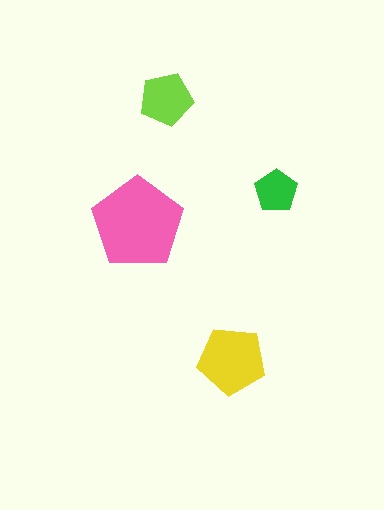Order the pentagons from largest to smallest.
the pink one, the yellow one, the lime one, the green one.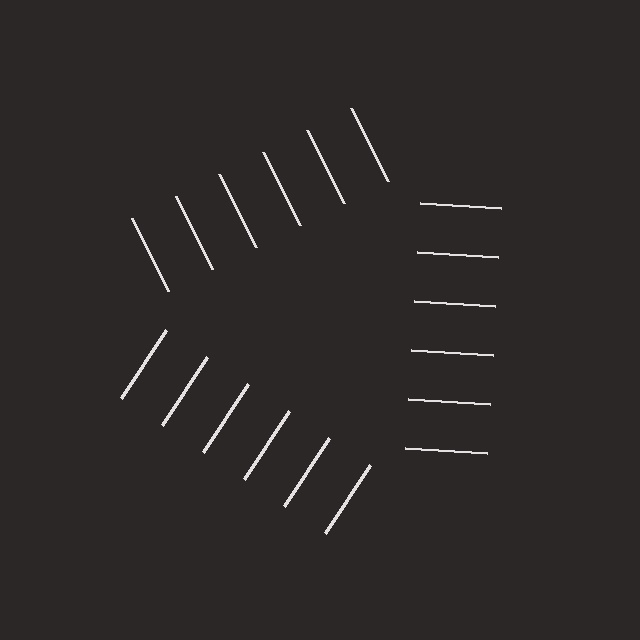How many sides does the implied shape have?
3 sides — the line-ends trace a triangle.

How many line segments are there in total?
18 — 6 along each of the 3 edges.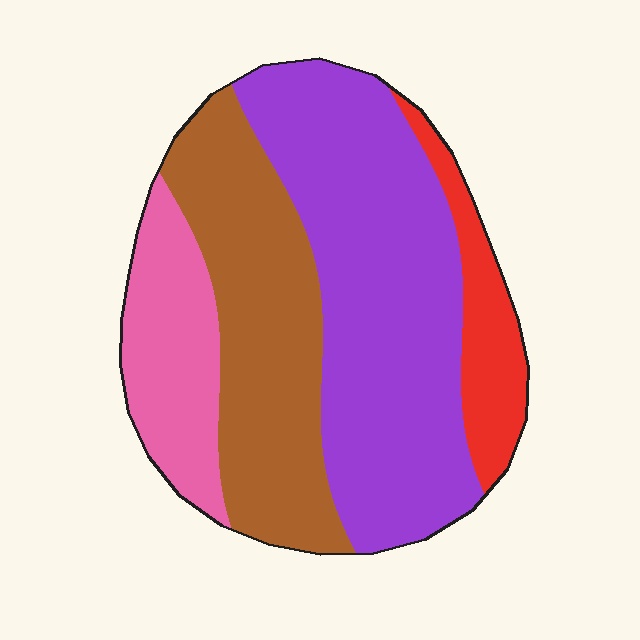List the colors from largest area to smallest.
From largest to smallest: purple, brown, pink, red.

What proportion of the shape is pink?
Pink covers 16% of the shape.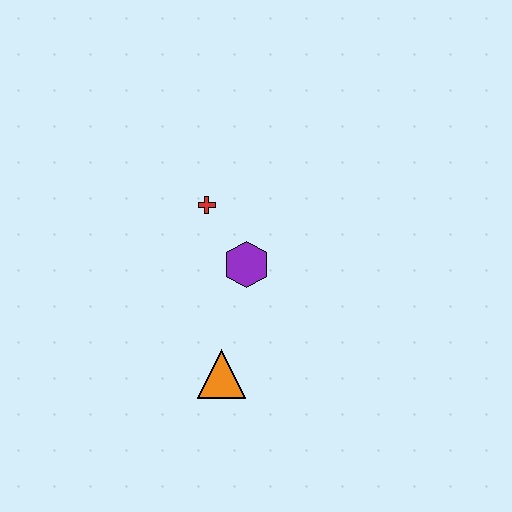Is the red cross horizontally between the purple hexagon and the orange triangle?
No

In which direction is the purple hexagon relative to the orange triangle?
The purple hexagon is above the orange triangle.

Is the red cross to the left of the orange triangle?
Yes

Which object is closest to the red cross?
The purple hexagon is closest to the red cross.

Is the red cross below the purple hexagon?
No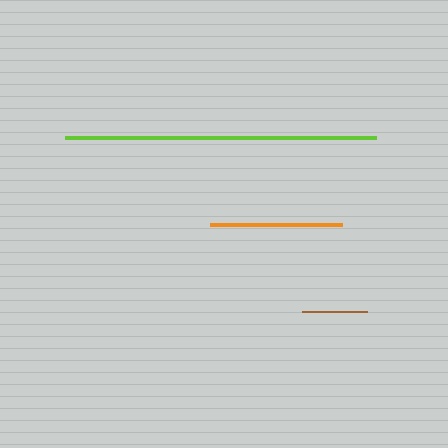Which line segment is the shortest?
The brown line is the shortest at approximately 65 pixels.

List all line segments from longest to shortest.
From longest to shortest: lime, orange, brown.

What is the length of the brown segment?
The brown segment is approximately 65 pixels long.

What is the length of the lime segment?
The lime segment is approximately 311 pixels long.